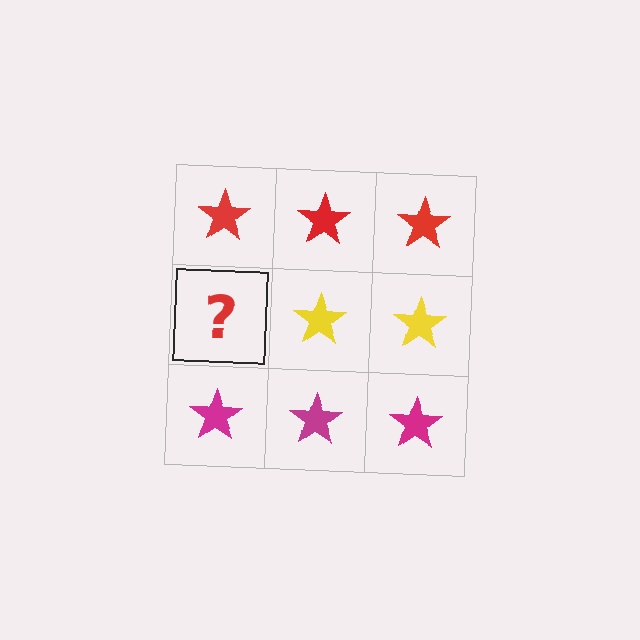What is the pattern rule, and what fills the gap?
The rule is that each row has a consistent color. The gap should be filled with a yellow star.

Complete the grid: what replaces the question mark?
The question mark should be replaced with a yellow star.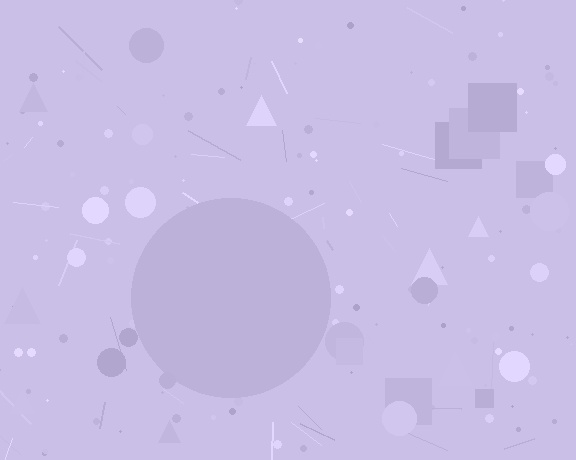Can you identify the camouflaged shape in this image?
The camouflaged shape is a circle.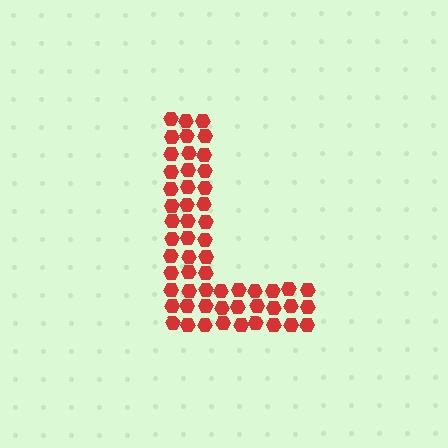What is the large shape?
The large shape is the letter L.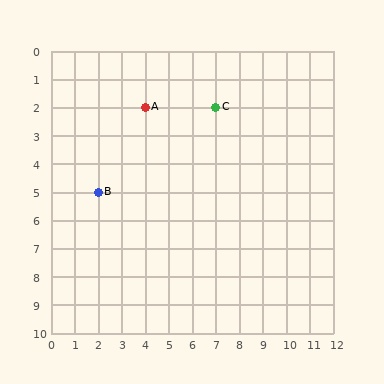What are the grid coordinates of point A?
Point A is at grid coordinates (4, 2).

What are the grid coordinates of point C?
Point C is at grid coordinates (7, 2).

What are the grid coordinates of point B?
Point B is at grid coordinates (2, 5).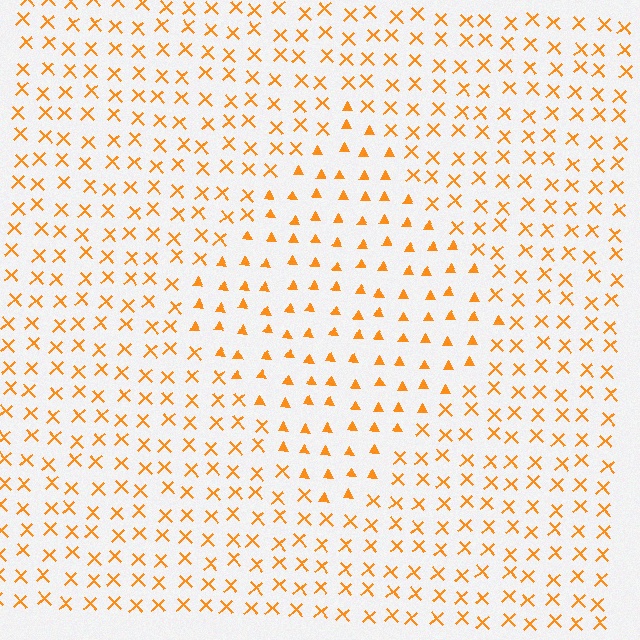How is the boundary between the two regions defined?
The boundary is defined by a change in element shape: triangles inside vs. X marks outside. All elements share the same color and spacing.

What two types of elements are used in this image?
The image uses triangles inside the diamond region and X marks outside it.